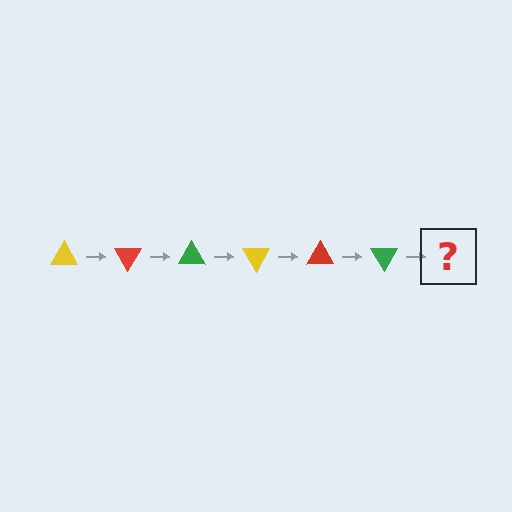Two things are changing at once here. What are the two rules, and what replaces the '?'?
The two rules are that it rotates 60 degrees each step and the color cycles through yellow, red, and green. The '?' should be a yellow triangle, rotated 360 degrees from the start.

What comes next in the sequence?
The next element should be a yellow triangle, rotated 360 degrees from the start.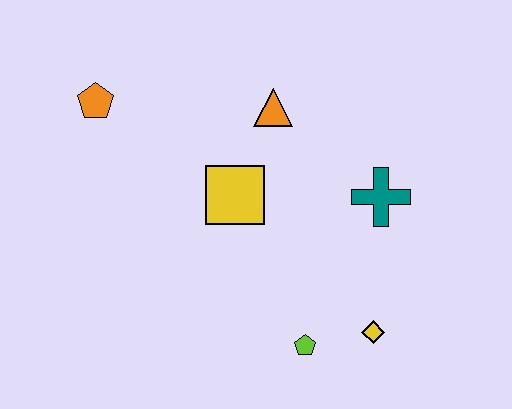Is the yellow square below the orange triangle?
Yes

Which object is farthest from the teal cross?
The orange pentagon is farthest from the teal cross.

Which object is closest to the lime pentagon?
The yellow diamond is closest to the lime pentagon.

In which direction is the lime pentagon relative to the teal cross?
The lime pentagon is below the teal cross.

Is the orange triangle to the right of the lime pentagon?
No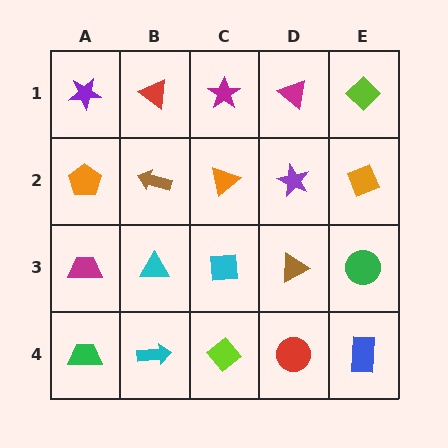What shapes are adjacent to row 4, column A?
A magenta trapezoid (row 3, column A), a cyan arrow (row 4, column B).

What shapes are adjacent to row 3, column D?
A purple star (row 2, column D), a red circle (row 4, column D), a cyan square (row 3, column C), a green circle (row 3, column E).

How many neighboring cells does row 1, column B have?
3.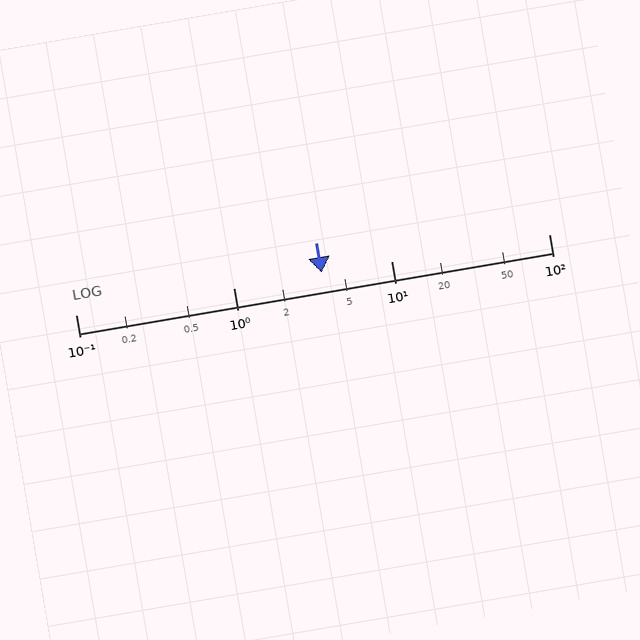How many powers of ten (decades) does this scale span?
The scale spans 3 decades, from 0.1 to 100.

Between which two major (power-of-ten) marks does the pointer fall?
The pointer is between 1 and 10.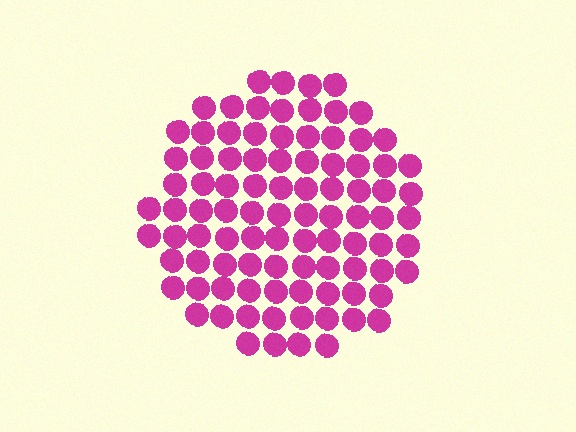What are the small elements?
The small elements are circles.